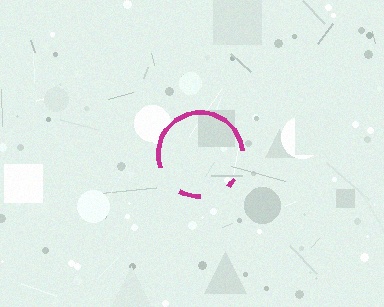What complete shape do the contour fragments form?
The contour fragments form a circle.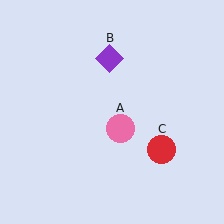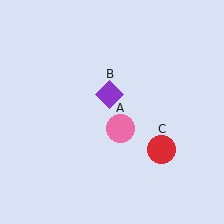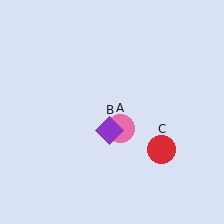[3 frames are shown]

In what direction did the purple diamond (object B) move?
The purple diamond (object B) moved down.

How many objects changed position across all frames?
1 object changed position: purple diamond (object B).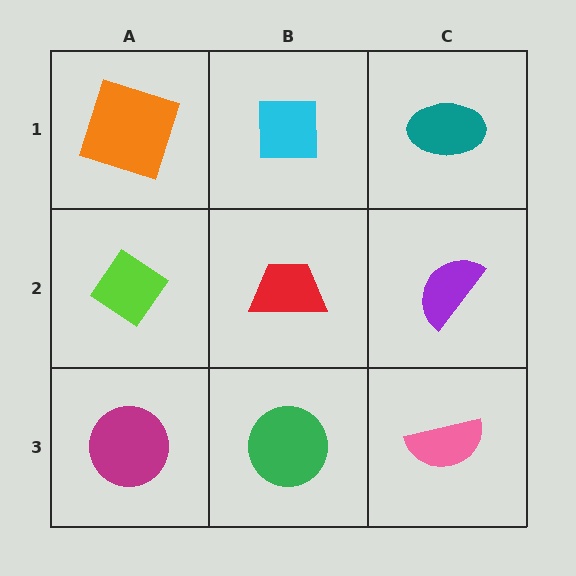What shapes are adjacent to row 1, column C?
A purple semicircle (row 2, column C), a cyan square (row 1, column B).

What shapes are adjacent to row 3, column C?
A purple semicircle (row 2, column C), a green circle (row 3, column B).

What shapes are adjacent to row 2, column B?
A cyan square (row 1, column B), a green circle (row 3, column B), a lime diamond (row 2, column A), a purple semicircle (row 2, column C).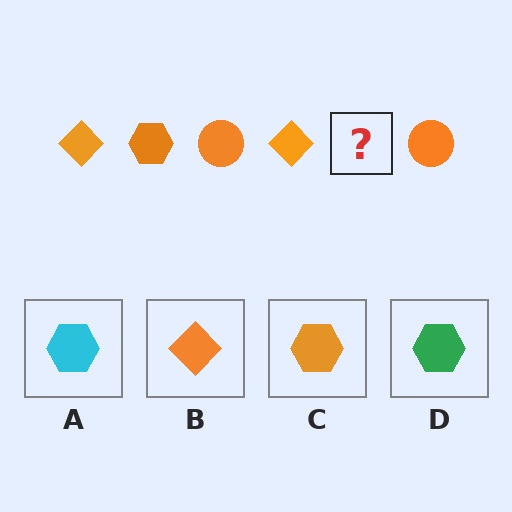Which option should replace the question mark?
Option C.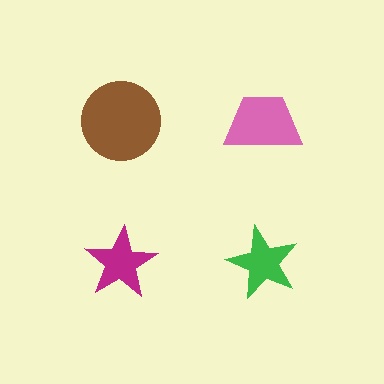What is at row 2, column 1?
A magenta star.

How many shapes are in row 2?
2 shapes.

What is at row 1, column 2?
A pink trapezoid.